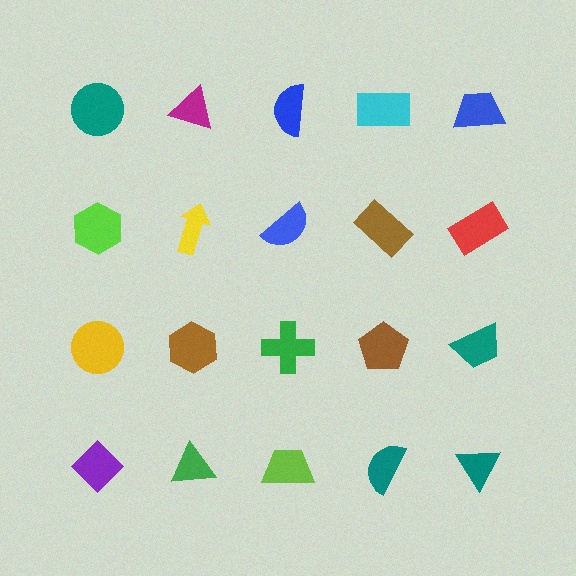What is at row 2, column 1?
A lime hexagon.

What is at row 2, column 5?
A red rectangle.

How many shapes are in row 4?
5 shapes.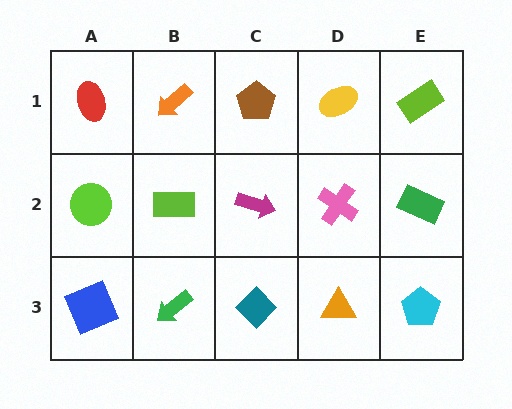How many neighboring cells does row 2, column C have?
4.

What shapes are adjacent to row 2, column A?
A red ellipse (row 1, column A), a blue square (row 3, column A), a lime rectangle (row 2, column B).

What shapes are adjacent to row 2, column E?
A lime rectangle (row 1, column E), a cyan pentagon (row 3, column E), a pink cross (row 2, column D).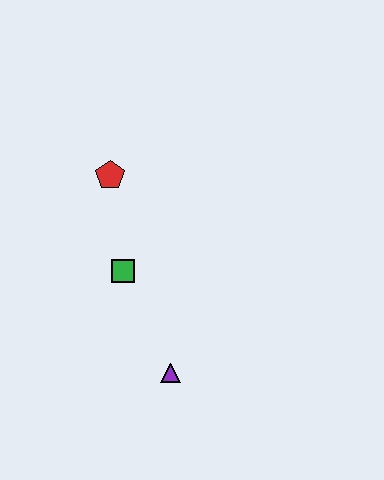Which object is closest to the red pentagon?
The green square is closest to the red pentagon.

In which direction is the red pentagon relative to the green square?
The red pentagon is above the green square.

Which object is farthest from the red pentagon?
The purple triangle is farthest from the red pentagon.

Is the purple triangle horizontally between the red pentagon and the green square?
No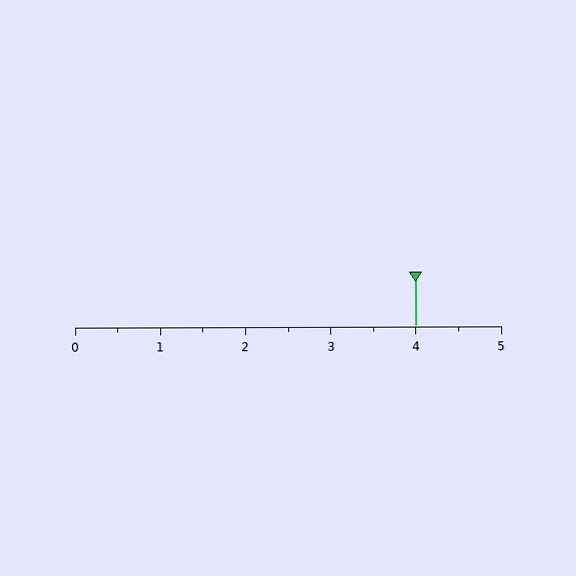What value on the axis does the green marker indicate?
The marker indicates approximately 4.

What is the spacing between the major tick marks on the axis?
The major ticks are spaced 1 apart.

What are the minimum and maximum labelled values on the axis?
The axis runs from 0 to 5.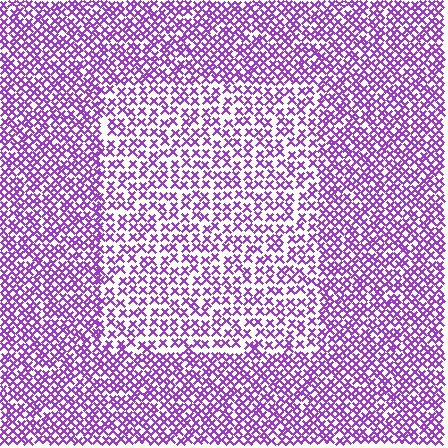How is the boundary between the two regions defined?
The boundary is defined by a change in element density (approximately 1.6x ratio). All elements are the same color, size, and shape.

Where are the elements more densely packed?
The elements are more densely packed outside the rectangle boundary.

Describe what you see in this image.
The image contains small purple elements arranged at two different densities. A rectangle-shaped region is visible where the elements are less densely packed than the surrounding area.